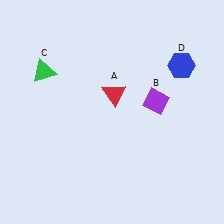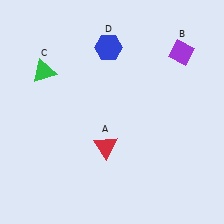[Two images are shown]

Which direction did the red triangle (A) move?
The red triangle (A) moved down.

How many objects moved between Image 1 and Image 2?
3 objects moved between the two images.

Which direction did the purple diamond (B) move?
The purple diamond (B) moved up.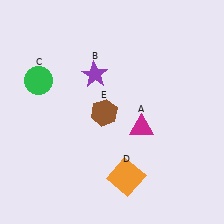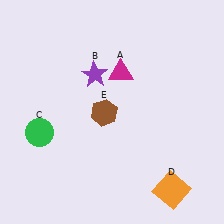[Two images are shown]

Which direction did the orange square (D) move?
The orange square (D) moved right.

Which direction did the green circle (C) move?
The green circle (C) moved down.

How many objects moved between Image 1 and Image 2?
3 objects moved between the two images.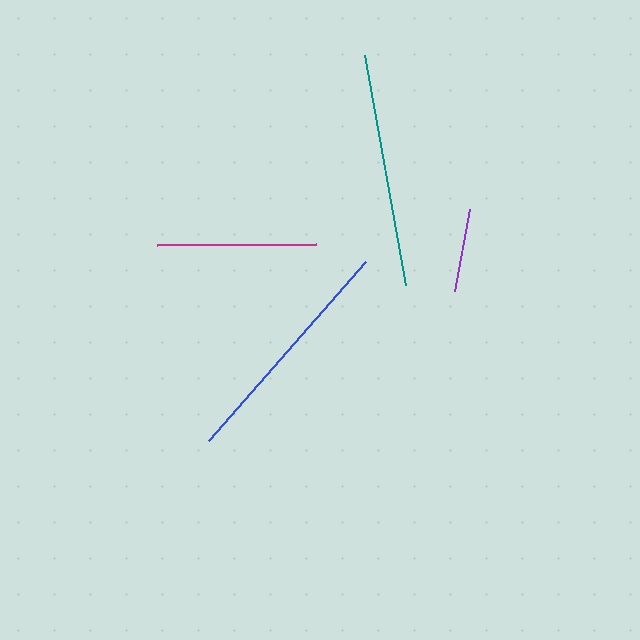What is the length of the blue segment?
The blue segment is approximately 238 pixels long.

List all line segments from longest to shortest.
From longest to shortest: blue, teal, magenta, purple.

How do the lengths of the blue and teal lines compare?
The blue and teal lines are approximately the same length.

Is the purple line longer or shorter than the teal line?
The teal line is longer than the purple line.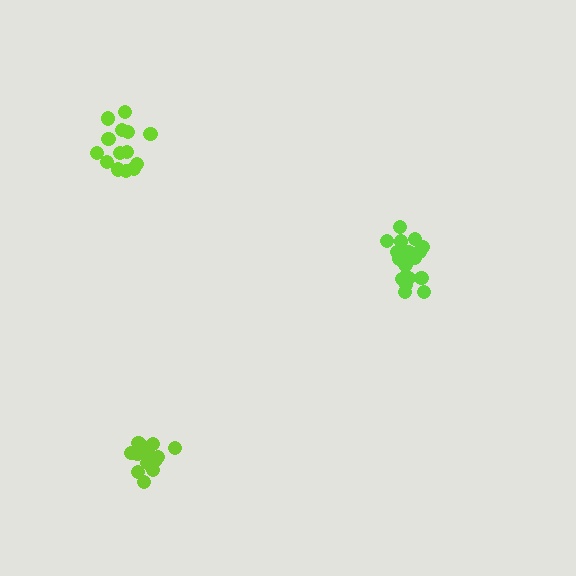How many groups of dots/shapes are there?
There are 3 groups.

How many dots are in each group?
Group 1: 14 dots, Group 2: 14 dots, Group 3: 19 dots (47 total).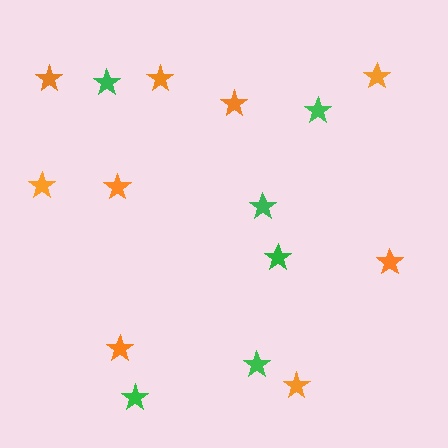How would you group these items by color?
There are 2 groups: one group of orange stars (9) and one group of green stars (6).